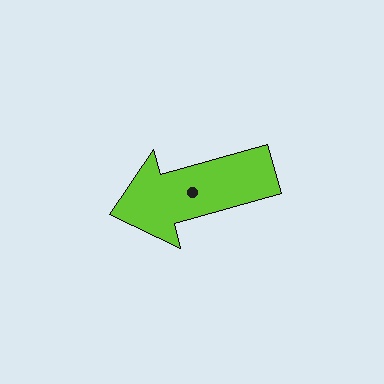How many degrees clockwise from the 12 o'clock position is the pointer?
Approximately 255 degrees.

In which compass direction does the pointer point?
West.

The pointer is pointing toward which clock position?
Roughly 8 o'clock.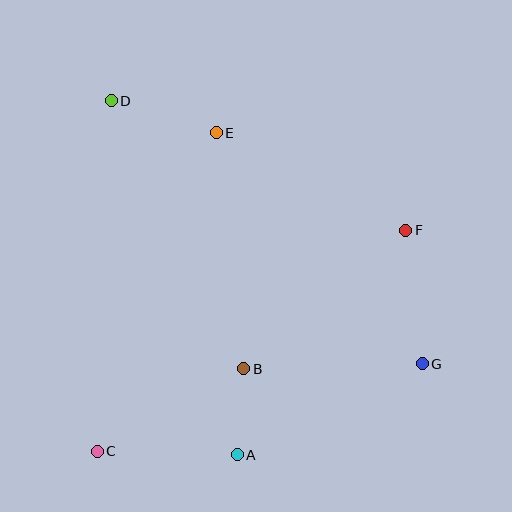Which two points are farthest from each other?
Points D and G are farthest from each other.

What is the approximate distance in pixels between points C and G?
The distance between C and G is approximately 336 pixels.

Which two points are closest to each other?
Points A and B are closest to each other.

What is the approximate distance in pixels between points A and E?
The distance between A and E is approximately 323 pixels.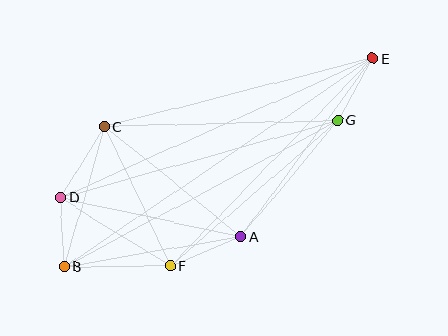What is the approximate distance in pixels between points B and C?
The distance between B and C is approximately 146 pixels.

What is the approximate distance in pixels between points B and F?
The distance between B and F is approximately 106 pixels.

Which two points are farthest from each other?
Points B and E are farthest from each other.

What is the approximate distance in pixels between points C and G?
The distance between C and G is approximately 233 pixels.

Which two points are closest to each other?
Points B and D are closest to each other.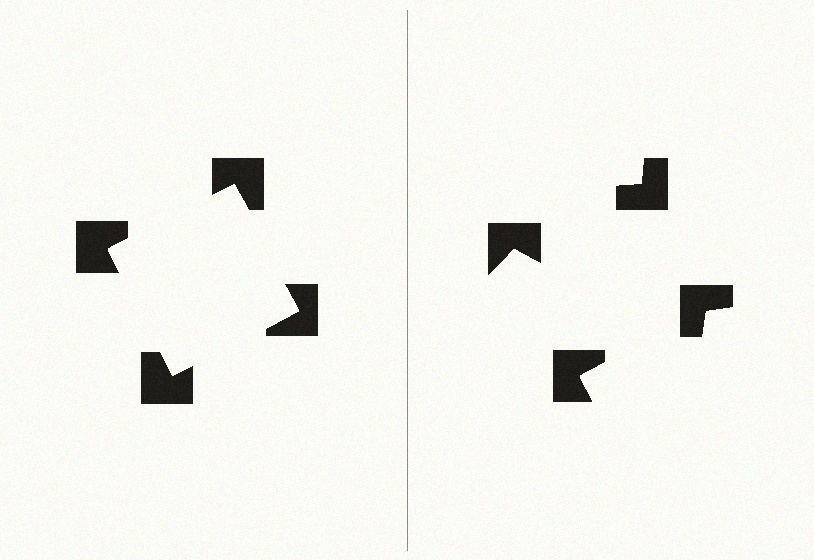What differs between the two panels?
The notched squares are positioned identically on both sides; only the wedge orientations differ. On the left they align to a square; on the right they are misaligned.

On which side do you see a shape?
An illusory square appears on the left side. On the right side the wedge cuts are rotated, so no coherent shape forms.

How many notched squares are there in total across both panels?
8 — 4 on each side.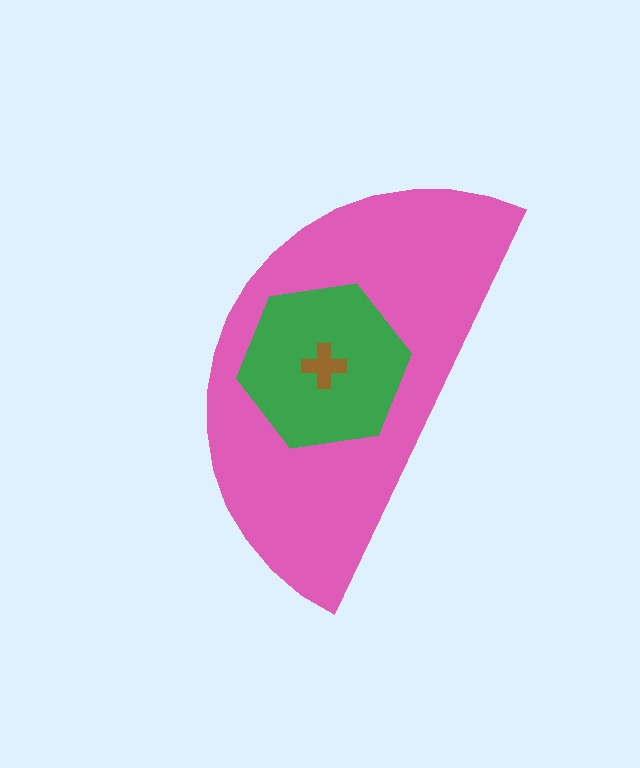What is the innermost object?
The brown cross.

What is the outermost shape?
The pink semicircle.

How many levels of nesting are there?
3.